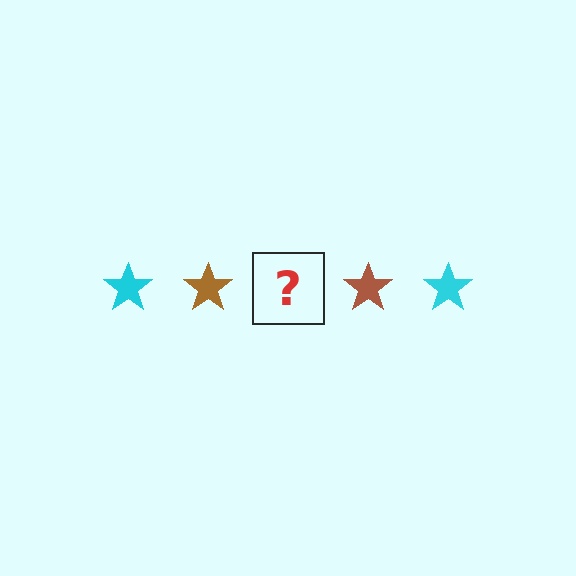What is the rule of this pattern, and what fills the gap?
The rule is that the pattern cycles through cyan, brown stars. The gap should be filled with a cyan star.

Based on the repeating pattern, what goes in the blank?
The blank should be a cyan star.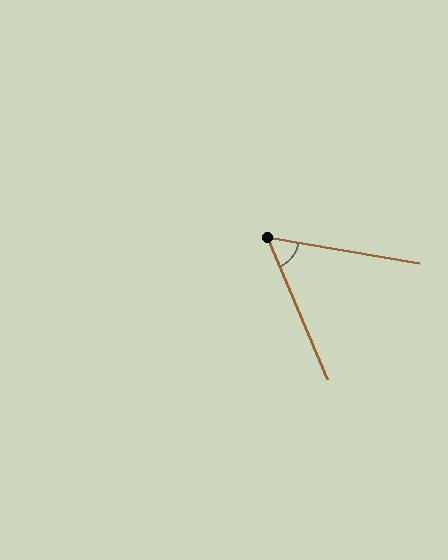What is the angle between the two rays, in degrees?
Approximately 57 degrees.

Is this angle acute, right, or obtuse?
It is acute.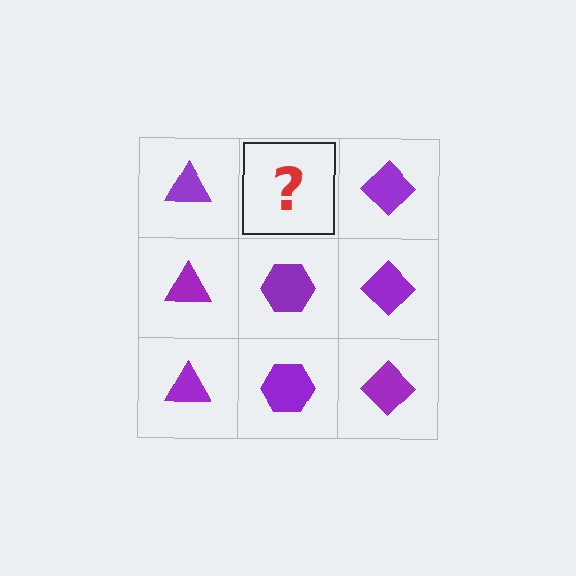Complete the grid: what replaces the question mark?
The question mark should be replaced with a purple hexagon.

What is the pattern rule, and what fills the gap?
The rule is that each column has a consistent shape. The gap should be filled with a purple hexagon.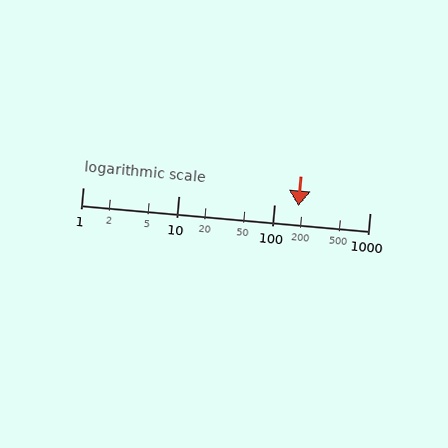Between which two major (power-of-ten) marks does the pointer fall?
The pointer is between 100 and 1000.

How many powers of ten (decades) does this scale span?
The scale spans 3 decades, from 1 to 1000.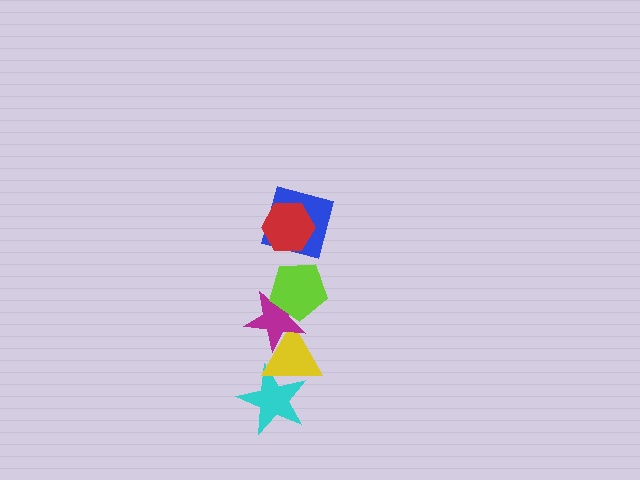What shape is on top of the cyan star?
The yellow triangle is on top of the cyan star.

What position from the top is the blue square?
The blue square is 2nd from the top.